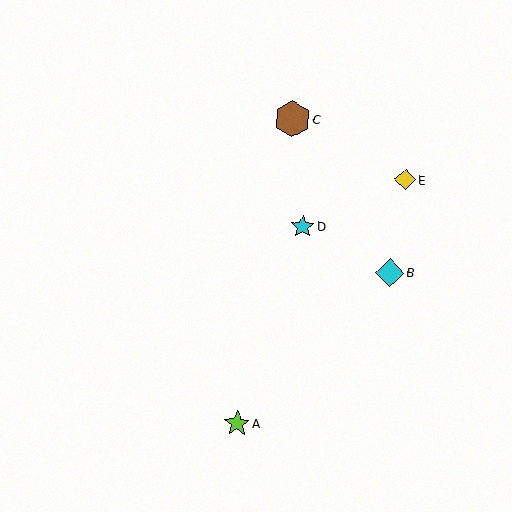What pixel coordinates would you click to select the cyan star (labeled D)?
Click at (303, 226) to select the cyan star D.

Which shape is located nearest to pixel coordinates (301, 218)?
The cyan star (labeled D) at (303, 226) is nearest to that location.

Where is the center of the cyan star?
The center of the cyan star is at (303, 226).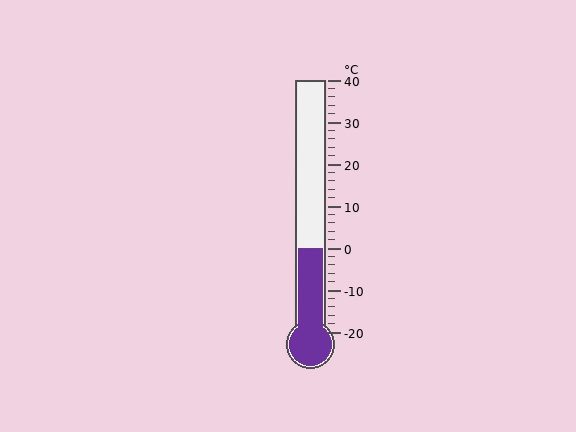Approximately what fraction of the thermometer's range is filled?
The thermometer is filled to approximately 35% of its range.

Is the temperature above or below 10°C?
The temperature is below 10°C.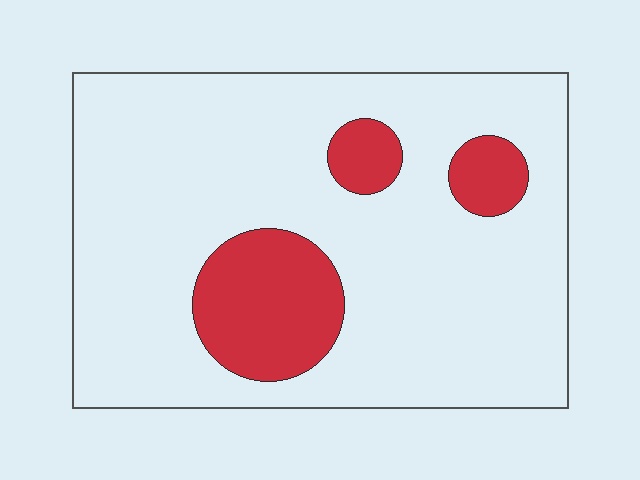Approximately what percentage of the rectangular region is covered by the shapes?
Approximately 15%.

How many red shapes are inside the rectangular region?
3.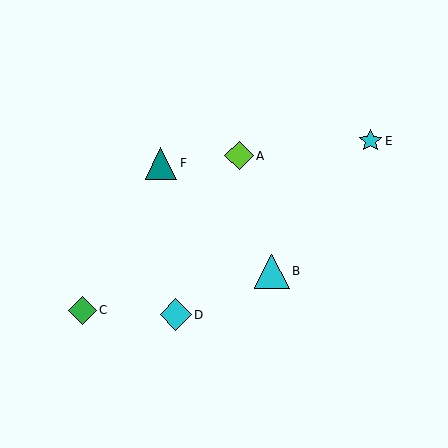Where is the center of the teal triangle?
The center of the teal triangle is at (161, 163).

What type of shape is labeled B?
Shape B is a cyan triangle.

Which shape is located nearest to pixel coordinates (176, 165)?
The teal triangle (labeled F) at (161, 163) is nearest to that location.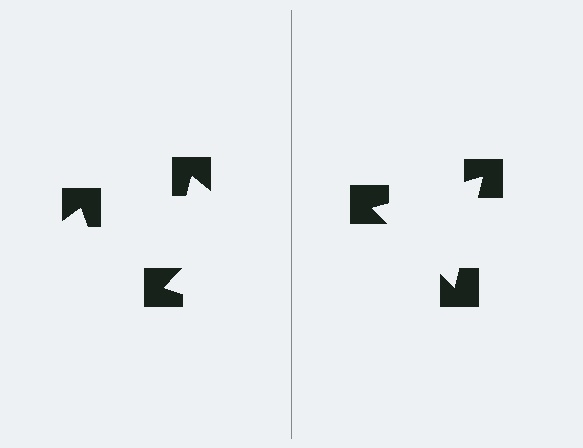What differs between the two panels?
The notched squares are positioned identically on both sides; only the wedge orientations differ. On the right they align to a triangle; on the left they are misaligned.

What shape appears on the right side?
An illusory triangle.